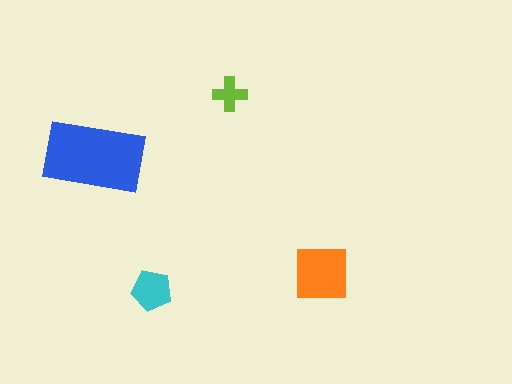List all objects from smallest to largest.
The lime cross, the cyan pentagon, the orange square, the blue rectangle.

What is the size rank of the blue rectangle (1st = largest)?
1st.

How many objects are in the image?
There are 4 objects in the image.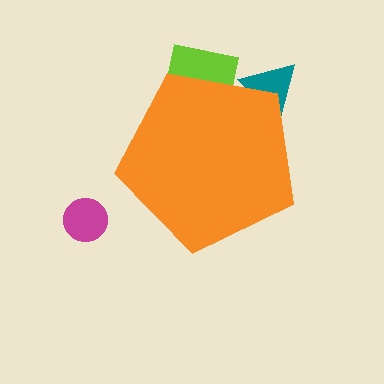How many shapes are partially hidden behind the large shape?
2 shapes are partially hidden.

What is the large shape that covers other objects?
An orange pentagon.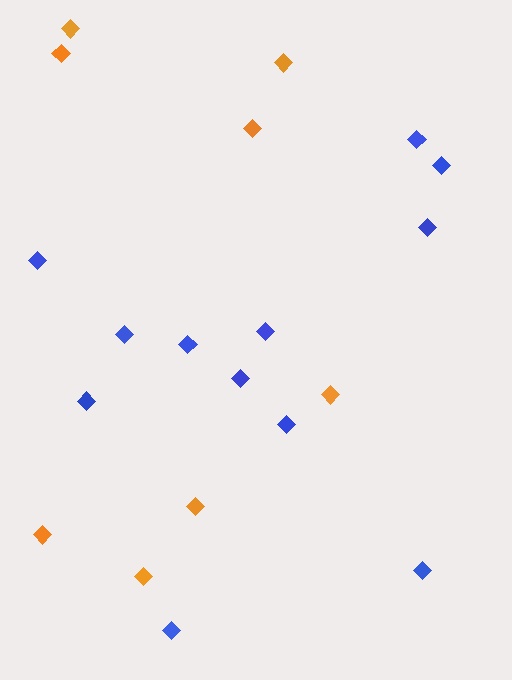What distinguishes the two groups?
There are 2 groups: one group of orange diamonds (8) and one group of blue diamonds (12).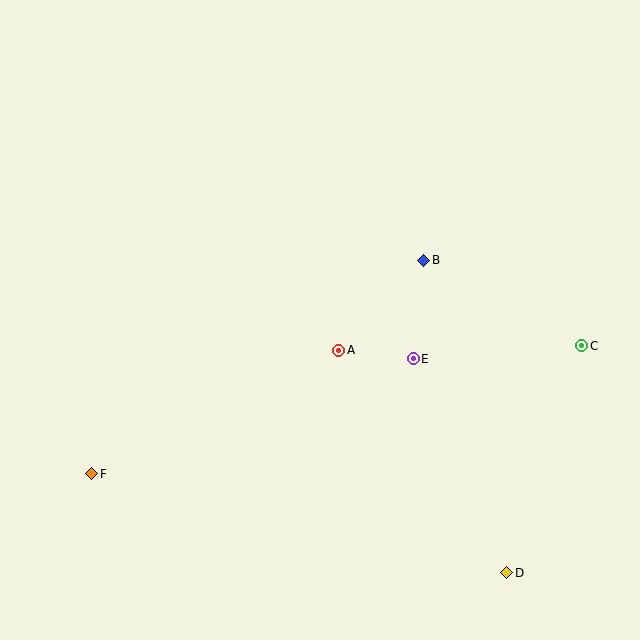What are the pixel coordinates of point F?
Point F is at (92, 474).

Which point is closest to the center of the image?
Point A at (339, 350) is closest to the center.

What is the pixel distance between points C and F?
The distance between C and F is 507 pixels.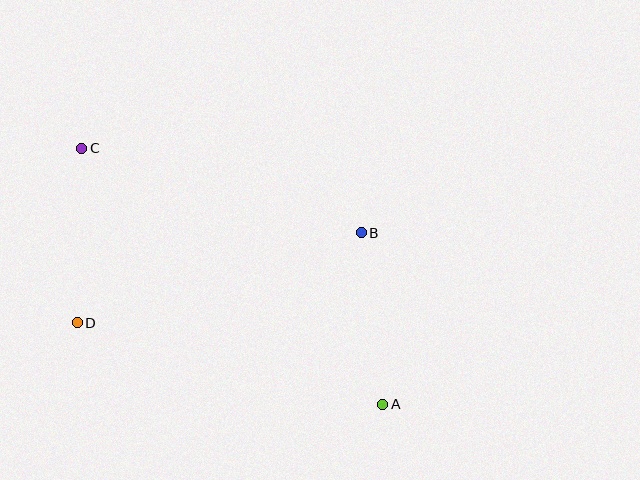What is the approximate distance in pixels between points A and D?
The distance between A and D is approximately 316 pixels.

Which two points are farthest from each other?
Points A and C are farthest from each other.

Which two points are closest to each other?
Points A and B are closest to each other.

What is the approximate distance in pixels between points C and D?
The distance between C and D is approximately 175 pixels.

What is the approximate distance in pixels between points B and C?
The distance between B and C is approximately 292 pixels.